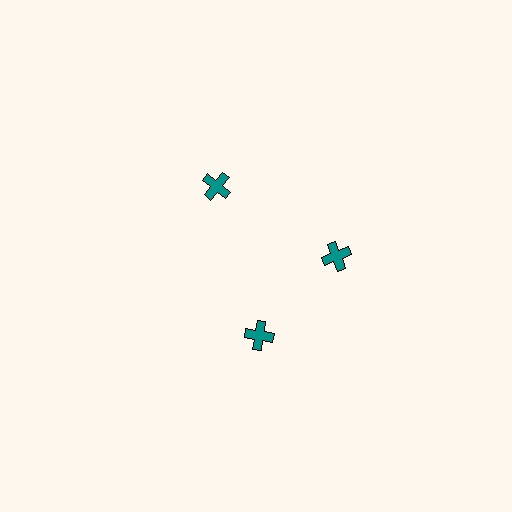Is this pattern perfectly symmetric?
No. The 3 teal crosses are arranged in a ring, but one element near the 7 o'clock position is rotated out of alignment along the ring, breaking the 3-fold rotational symmetry.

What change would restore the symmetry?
The symmetry would be restored by rotating it back into even spacing with its neighbors so that all 3 crosses sit at equal angles and equal distance from the center.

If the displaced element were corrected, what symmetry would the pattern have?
It would have 3-fold rotational symmetry — the pattern would map onto itself every 120 degrees.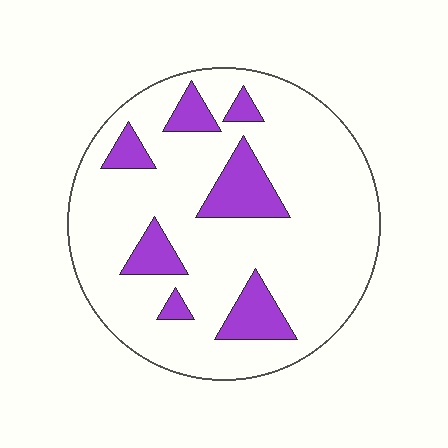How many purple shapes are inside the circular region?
7.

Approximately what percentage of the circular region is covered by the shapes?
Approximately 20%.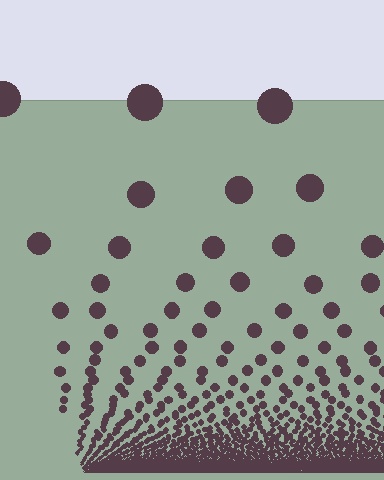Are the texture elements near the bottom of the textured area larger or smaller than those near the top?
Smaller. The gradient is inverted — elements near the bottom are smaller and denser.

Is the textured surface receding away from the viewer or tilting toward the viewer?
The surface appears to tilt toward the viewer. Texture elements get larger and sparser toward the top.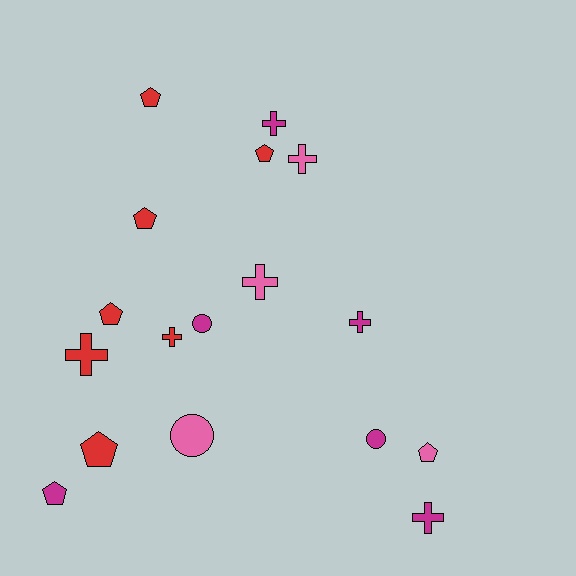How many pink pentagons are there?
There is 1 pink pentagon.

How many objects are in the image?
There are 17 objects.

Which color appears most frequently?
Red, with 7 objects.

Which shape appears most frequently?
Cross, with 7 objects.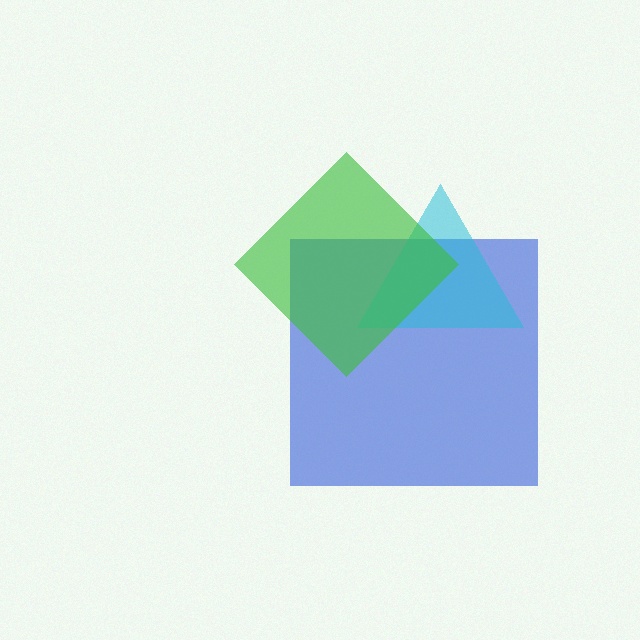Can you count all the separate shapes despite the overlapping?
Yes, there are 3 separate shapes.